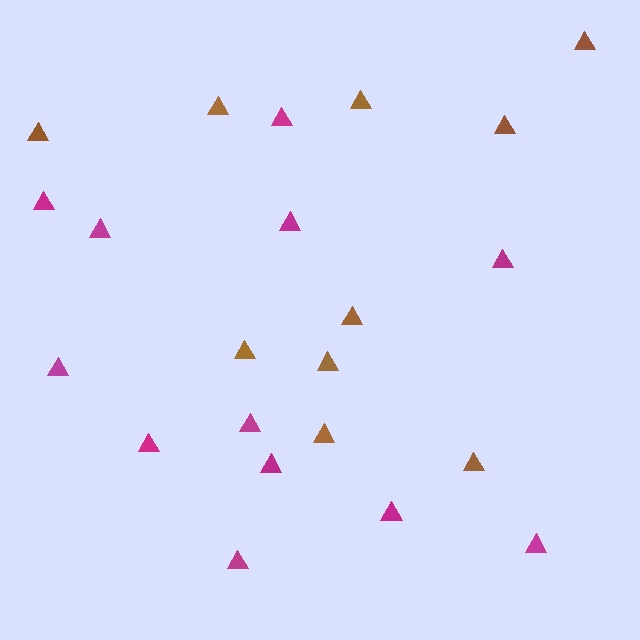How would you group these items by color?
There are 2 groups: one group of brown triangles (10) and one group of magenta triangles (12).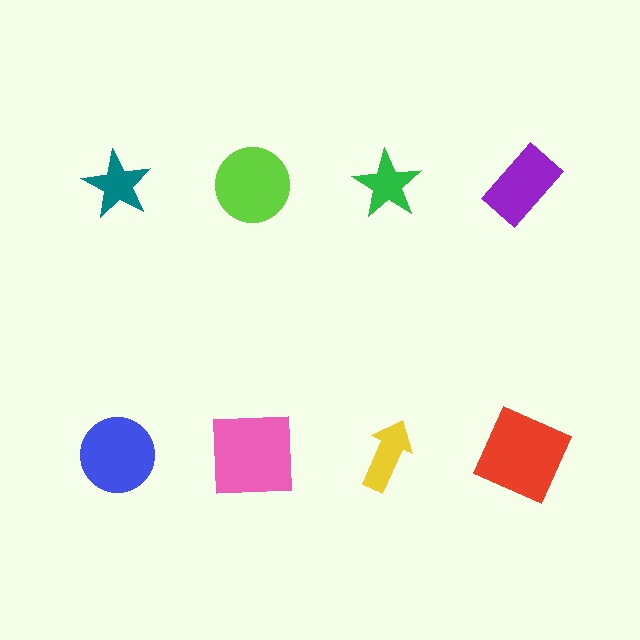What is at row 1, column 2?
A lime circle.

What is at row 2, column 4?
A red square.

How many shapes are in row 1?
4 shapes.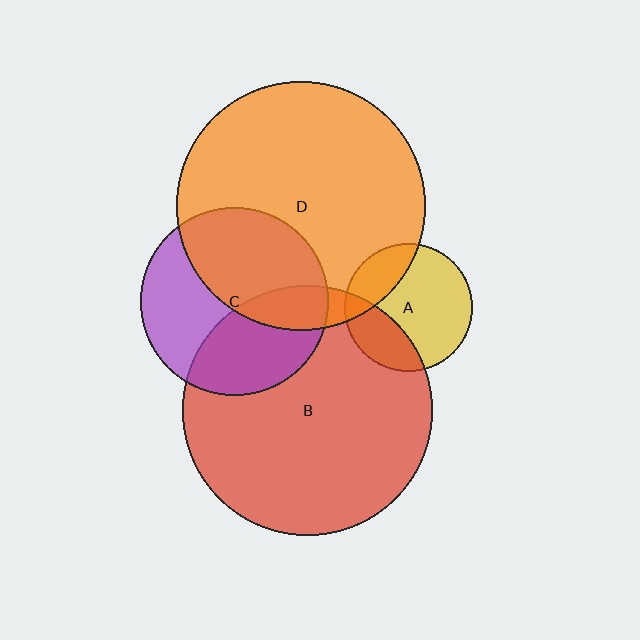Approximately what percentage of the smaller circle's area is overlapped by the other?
Approximately 40%.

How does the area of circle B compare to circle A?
Approximately 3.8 times.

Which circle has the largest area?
Circle B (red).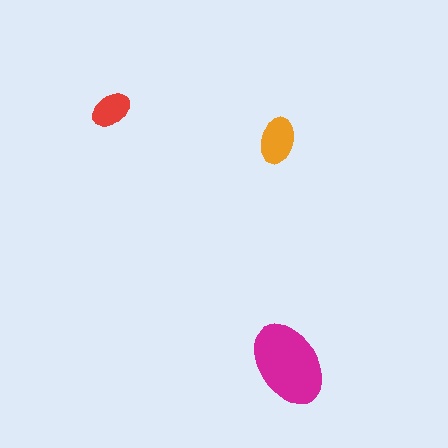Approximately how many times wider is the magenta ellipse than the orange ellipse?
About 2 times wider.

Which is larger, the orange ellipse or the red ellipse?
The orange one.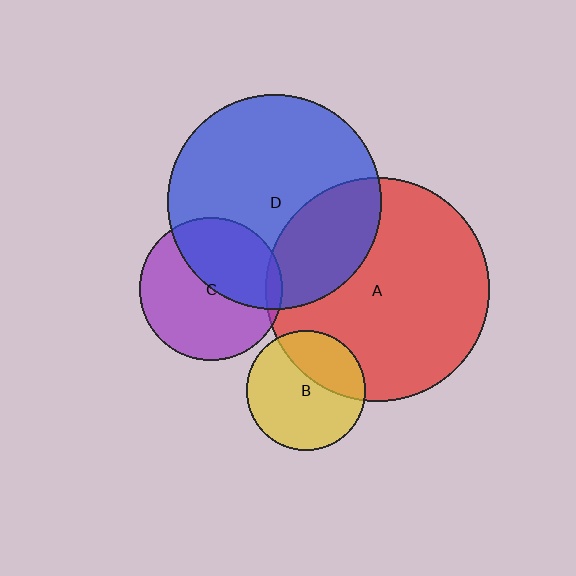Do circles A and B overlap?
Yes.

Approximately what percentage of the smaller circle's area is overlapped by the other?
Approximately 35%.